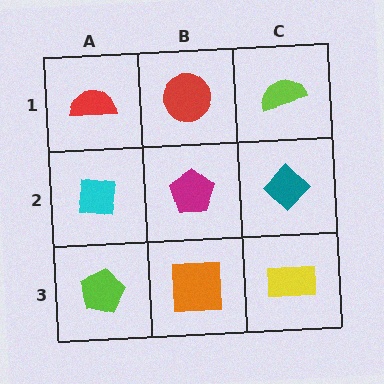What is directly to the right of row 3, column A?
An orange square.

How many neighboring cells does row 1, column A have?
2.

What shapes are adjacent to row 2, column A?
A red semicircle (row 1, column A), a lime pentagon (row 3, column A), a magenta pentagon (row 2, column B).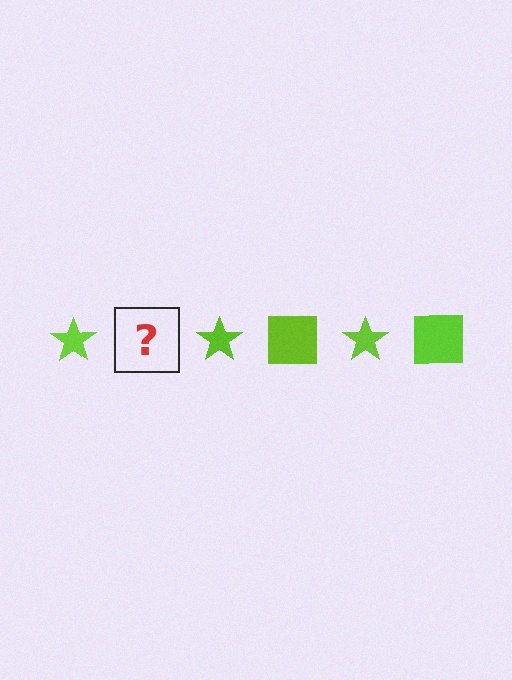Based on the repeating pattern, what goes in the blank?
The blank should be a lime square.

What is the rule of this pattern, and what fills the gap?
The rule is that the pattern cycles through star, square shapes in lime. The gap should be filled with a lime square.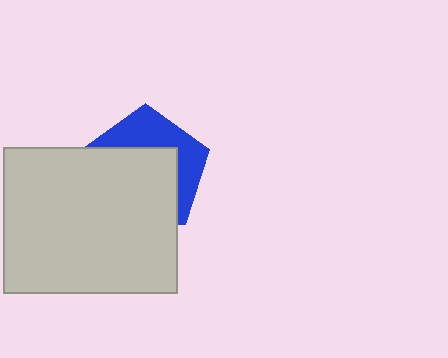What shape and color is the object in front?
The object in front is a light gray rectangle.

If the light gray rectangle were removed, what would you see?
You would see the complete blue pentagon.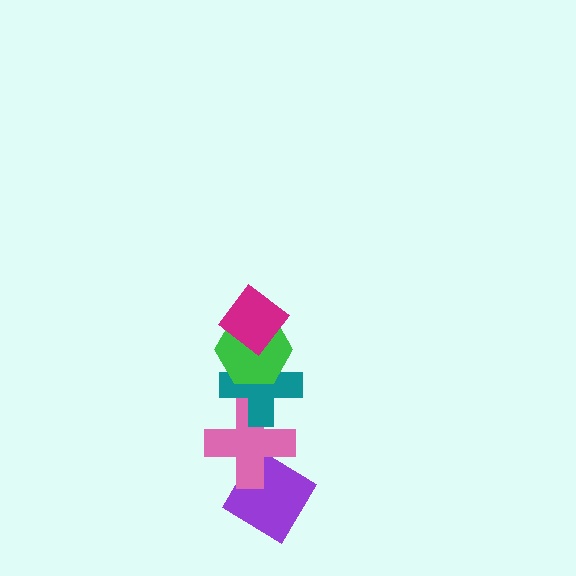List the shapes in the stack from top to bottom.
From top to bottom: the magenta diamond, the green hexagon, the teal cross, the pink cross, the purple diamond.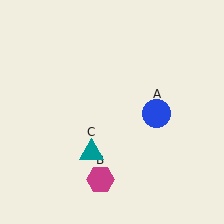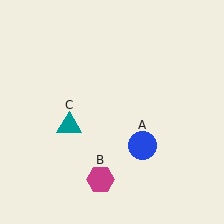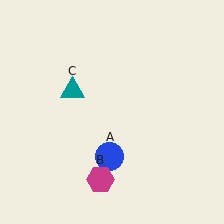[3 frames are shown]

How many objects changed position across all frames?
2 objects changed position: blue circle (object A), teal triangle (object C).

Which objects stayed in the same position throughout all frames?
Magenta hexagon (object B) remained stationary.